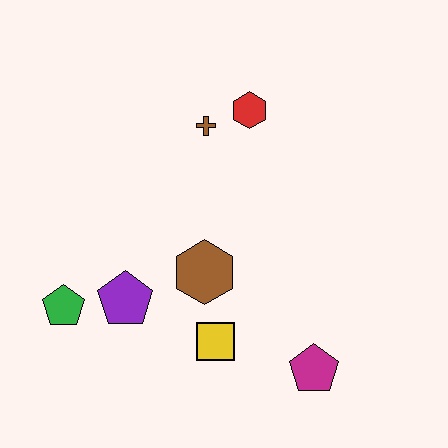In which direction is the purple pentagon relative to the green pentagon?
The purple pentagon is to the right of the green pentagon.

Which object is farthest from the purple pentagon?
The red hexagon is farthest from the purple pentagon.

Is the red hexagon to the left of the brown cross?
No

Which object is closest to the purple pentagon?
The green pentagon is closest to the purple pentagon.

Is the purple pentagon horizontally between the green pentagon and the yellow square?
Yes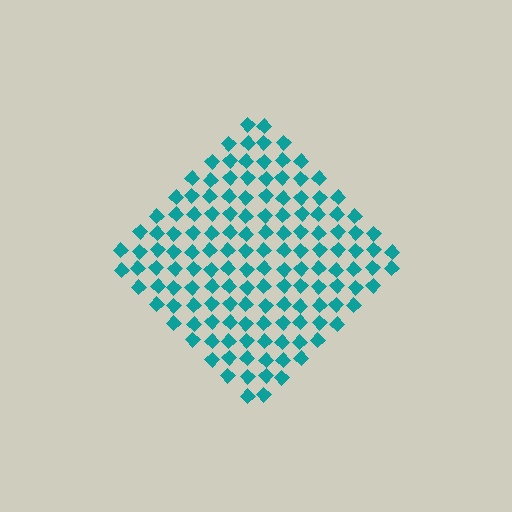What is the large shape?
The large shape is a diamond.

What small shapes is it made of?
It is made of small diamonds.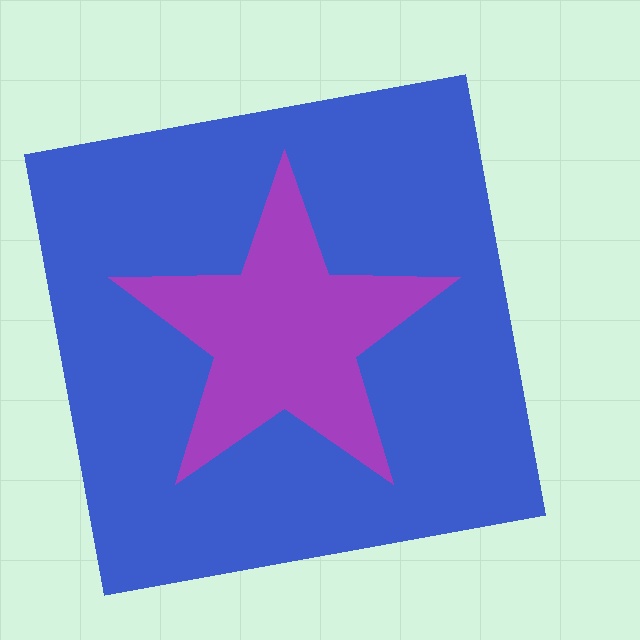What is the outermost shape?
The blue square.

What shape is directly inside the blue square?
The purple star.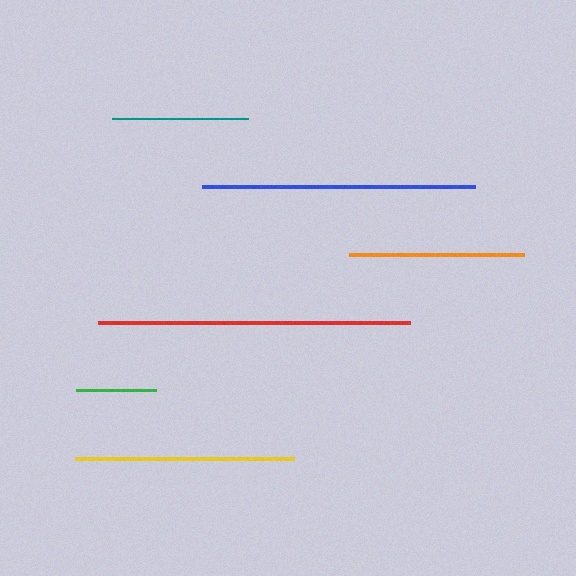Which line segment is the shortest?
The green line is the shortest at approximately 80 pixels.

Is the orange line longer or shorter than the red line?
The red line is longer than the orange line.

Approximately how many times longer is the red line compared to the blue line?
The red line is approximately 1.1 times the length of the blue line.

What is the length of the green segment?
The green segment is approximately 80 pixels long.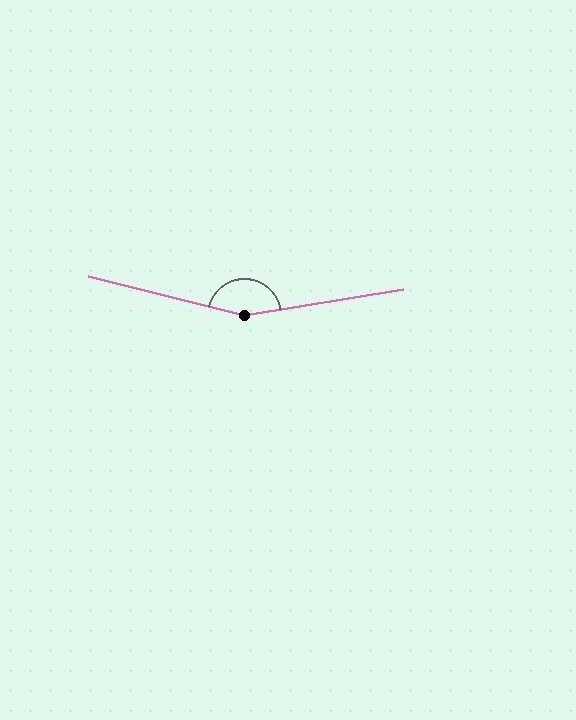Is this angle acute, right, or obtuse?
It is obtuse.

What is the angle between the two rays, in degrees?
Approximately 156 degrees.